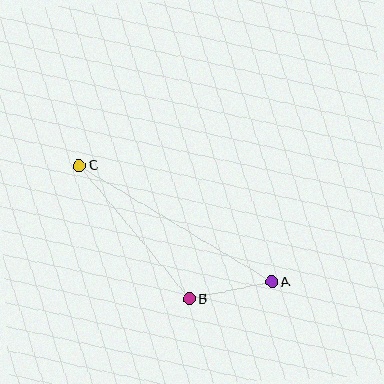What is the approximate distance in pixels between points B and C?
The distance between B and C is approximately 173 pixels.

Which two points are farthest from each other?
Points A and C are farthest from each other.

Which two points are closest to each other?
Points A and B are closest to each other.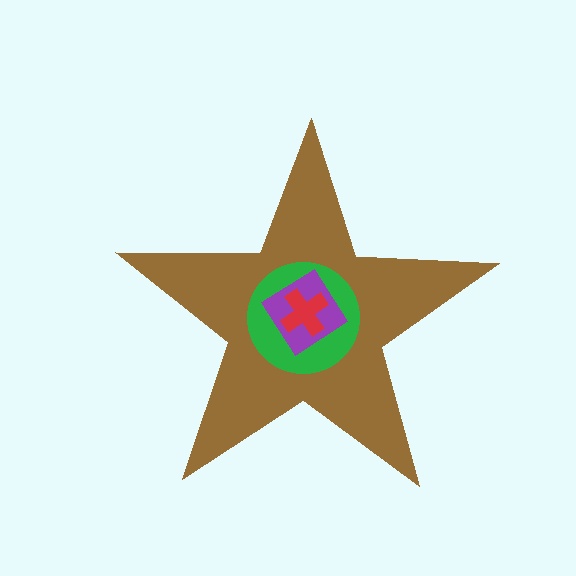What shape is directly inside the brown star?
The green circle.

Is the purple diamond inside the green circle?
Yes.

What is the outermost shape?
The brown star.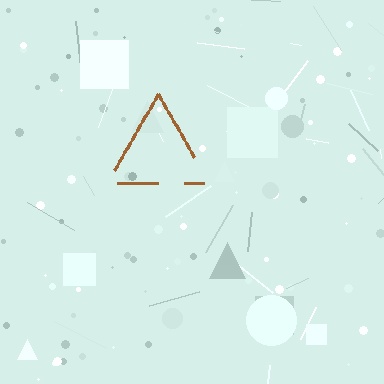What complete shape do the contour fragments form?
The contour fragments form a triangle.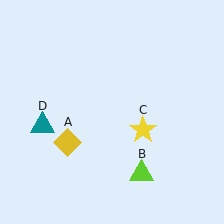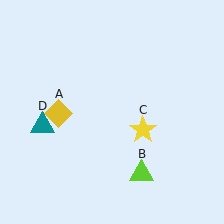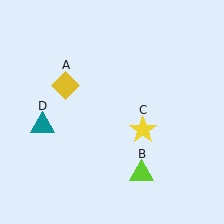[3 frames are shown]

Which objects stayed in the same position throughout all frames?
Lime triangle (object B) and yellow star (object C) and teal triangle (object D) remained stationary.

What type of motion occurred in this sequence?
The yellow diamond (object A) rotated clockwise around the center of the scene.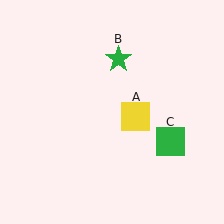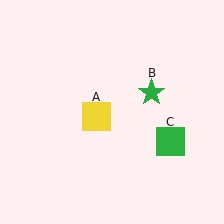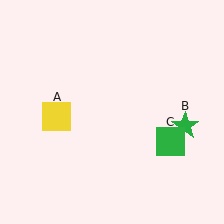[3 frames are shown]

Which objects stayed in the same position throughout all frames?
Green square (object C) remained stationary.